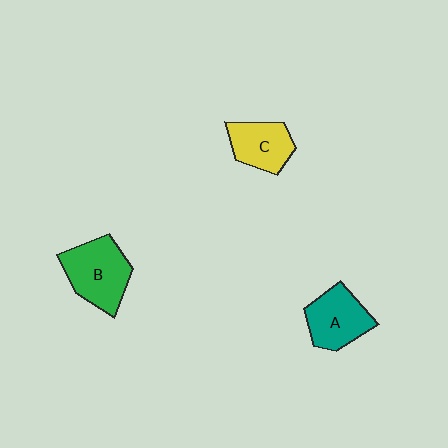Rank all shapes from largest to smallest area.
From largest to smallest: B (green), A (teal), C (yellow).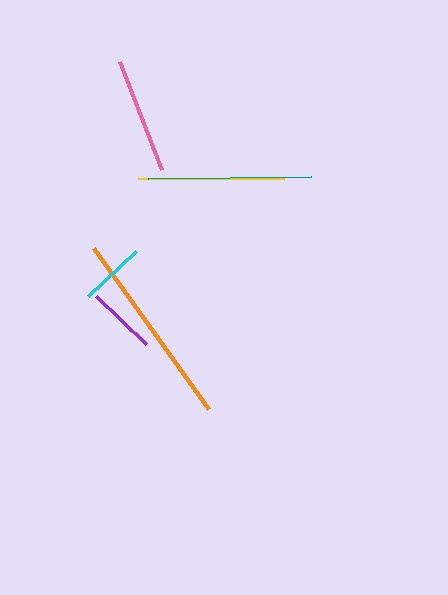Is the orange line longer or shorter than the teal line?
The orange line is longer than the teal line.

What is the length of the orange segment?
The orange segment is approximately 198 pixels long.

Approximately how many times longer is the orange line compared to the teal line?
The orange line is approximately 1.2 times the length of the teal line.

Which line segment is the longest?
The orange line is the longest at approximately 198 pixels.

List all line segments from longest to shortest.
From longest to shortest: orange, teal, yellow, pink, purple, cyan.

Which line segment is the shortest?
The cyan line is the shortest at approximately 66 pixels.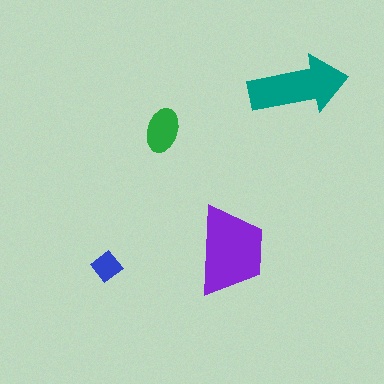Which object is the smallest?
The blue diamond.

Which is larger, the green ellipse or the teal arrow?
The teal arrow.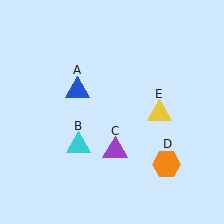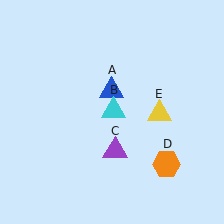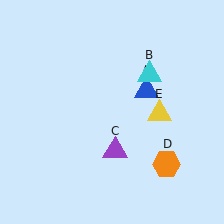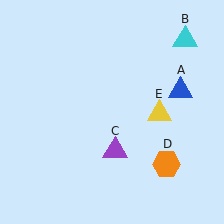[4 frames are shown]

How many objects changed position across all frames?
2 objects changed position: blue triangle (object A), cyan triangle (object B).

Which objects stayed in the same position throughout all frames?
Purple triangle (object C) and orange hexagon (object D) and yellow triangle (object E) remained stationary.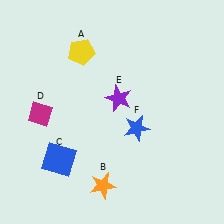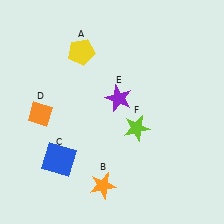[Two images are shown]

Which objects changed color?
D changed from magenta to orange. F changed from blue to lime.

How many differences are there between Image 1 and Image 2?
There are 2 differences between the two images.